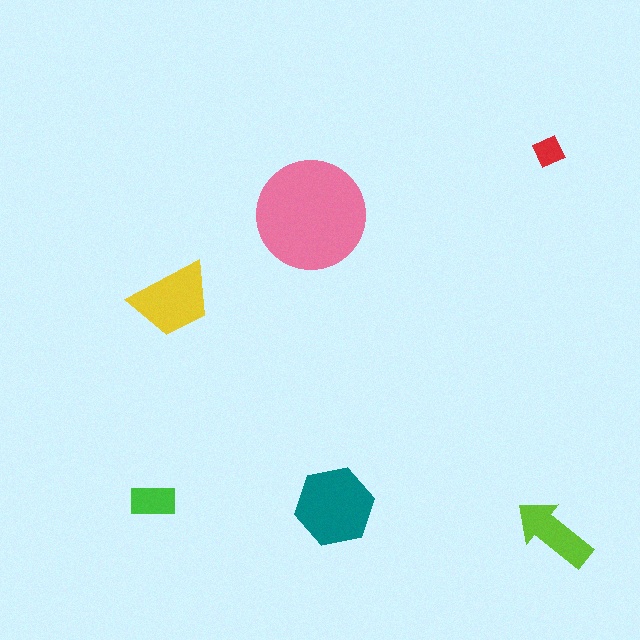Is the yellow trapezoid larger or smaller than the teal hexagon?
Smaller.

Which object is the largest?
The pink circle.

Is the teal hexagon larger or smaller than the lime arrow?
Larger.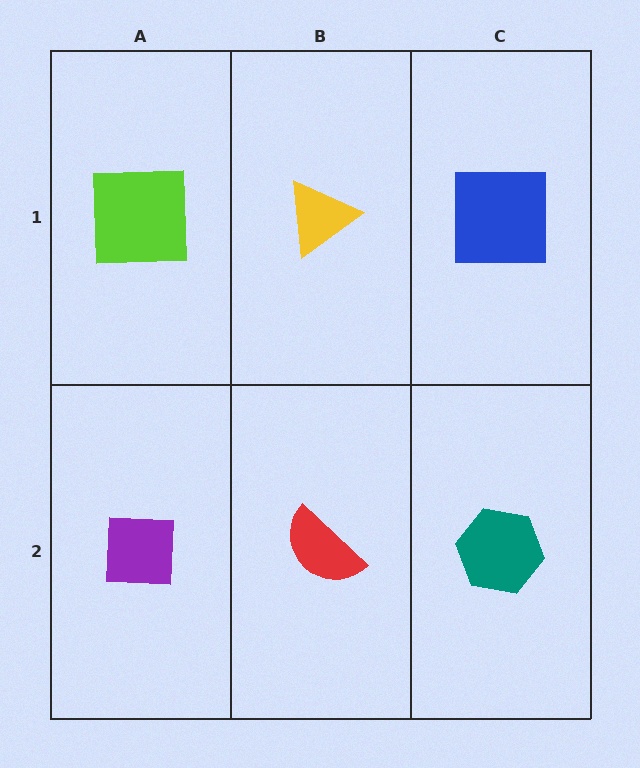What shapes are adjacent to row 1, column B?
A red semicircle (row 2, column B), a lime square (row 1, column A), a blue square (row 1, column C).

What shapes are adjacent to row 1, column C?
A teal hexagon (row 2, column C), a yellow triangle (row 1, column B).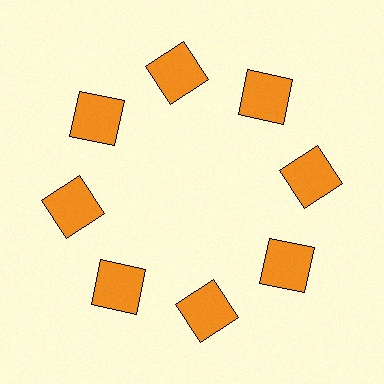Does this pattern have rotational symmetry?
Yes, this pattern has 8-fold rotational symmetry. It looks the same after rotating 45 degrees around the center.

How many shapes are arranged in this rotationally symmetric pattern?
There are 8 shapes, arranged in 8 groups of 1.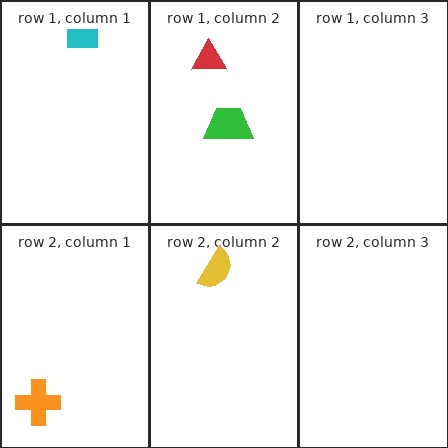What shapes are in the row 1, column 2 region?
The green trapezoid, the red triangle.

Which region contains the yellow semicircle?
The row 2, column 2 region.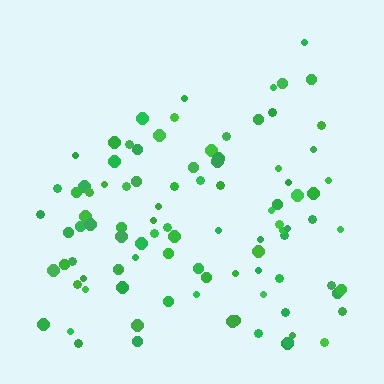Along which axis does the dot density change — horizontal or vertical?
Vertical.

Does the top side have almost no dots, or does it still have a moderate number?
Still a moderate number, just noticeably fewer than the bottom.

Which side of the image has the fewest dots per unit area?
The top.